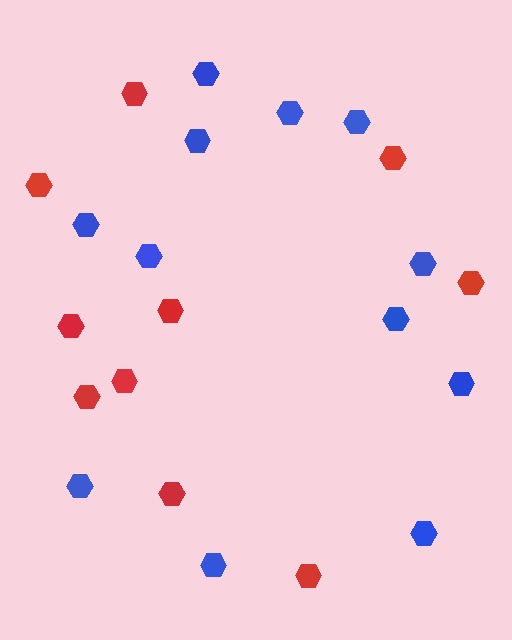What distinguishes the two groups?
There are 2 groups: one group of blue hexagons (12) and one group of red hexagons (10).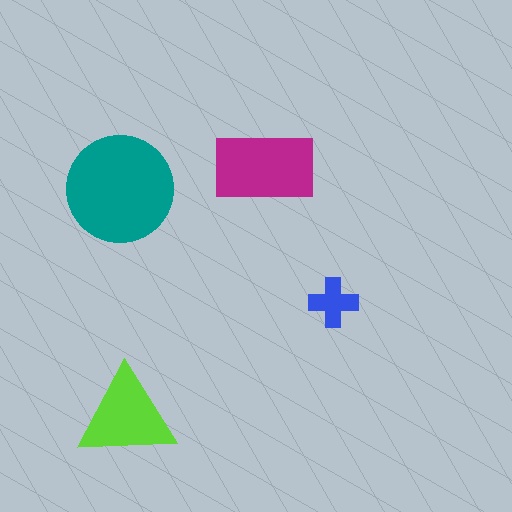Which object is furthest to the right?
The blue cross is rightmost.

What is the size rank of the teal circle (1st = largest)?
1st.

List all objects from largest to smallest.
The teal circle, the magenta rectangle, the lime triangle, the blue cross.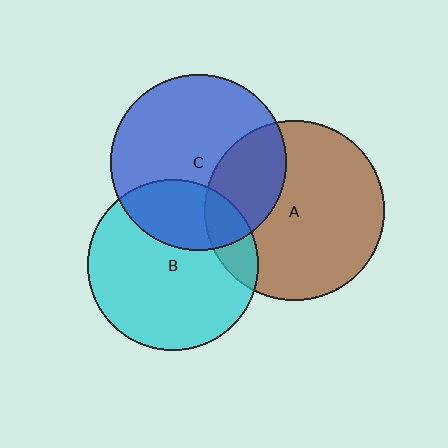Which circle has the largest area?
Circle A (brown).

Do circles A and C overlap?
Yes.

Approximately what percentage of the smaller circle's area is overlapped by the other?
Approximately 30%.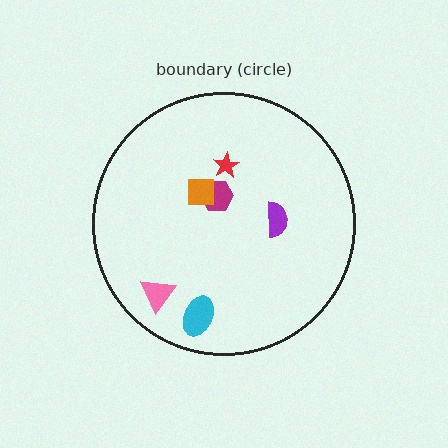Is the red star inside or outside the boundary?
Inside.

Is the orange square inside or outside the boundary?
Inside.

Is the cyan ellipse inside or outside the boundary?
Inside.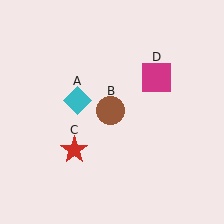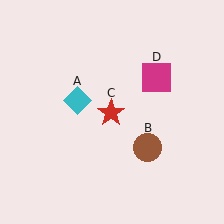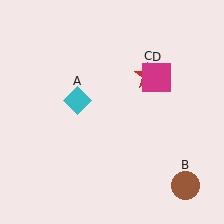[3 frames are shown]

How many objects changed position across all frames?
2 objects changed position: brown circle (object B), red star (object C).